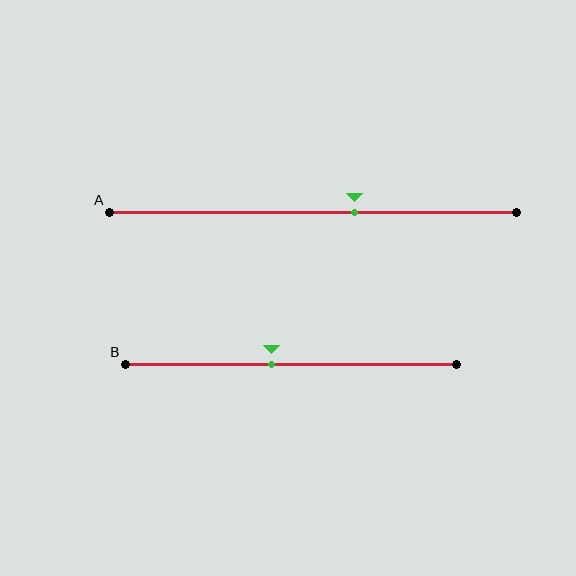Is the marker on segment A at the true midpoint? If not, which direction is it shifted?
No, the marker on segment A is shifted to the right by about 10% of the segment length.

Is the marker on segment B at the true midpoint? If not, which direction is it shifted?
No, the marker on segment B is shifted to the left by about 6% of the segment length.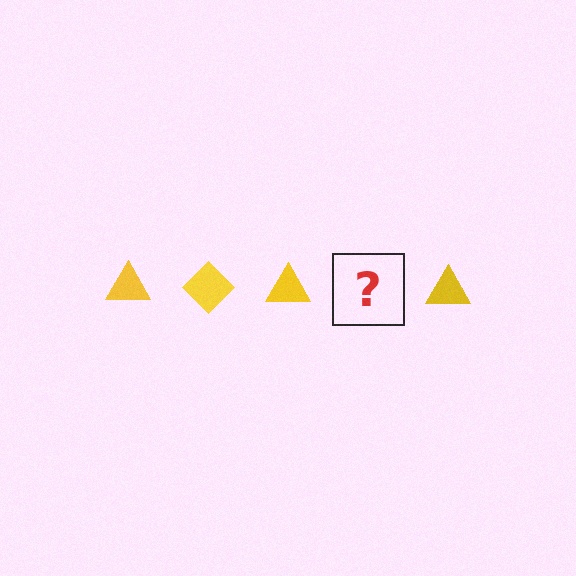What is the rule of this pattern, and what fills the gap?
The rule is that the pattern cycles through triangle, diamond shapes in yellow. The gap should be filled with a yellow diamond.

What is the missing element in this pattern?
The missing element is a yellow diamond.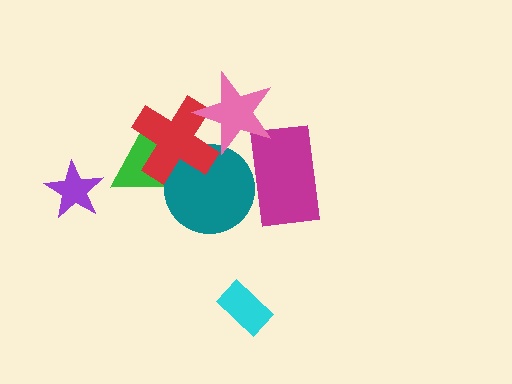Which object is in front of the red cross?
The pink star is in front of the red cross.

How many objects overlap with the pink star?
2 objects overlap with the pink star.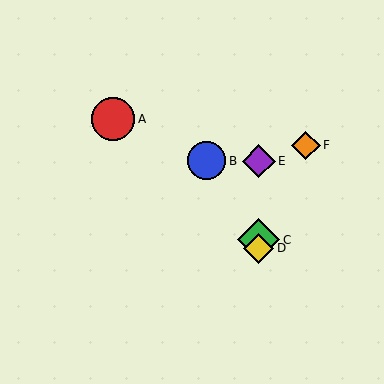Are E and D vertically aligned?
Yes, both are at x≈259.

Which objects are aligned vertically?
Objects C, D, E are aligned vertically.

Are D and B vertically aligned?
No, D is at x≈259 and B is at x≈206.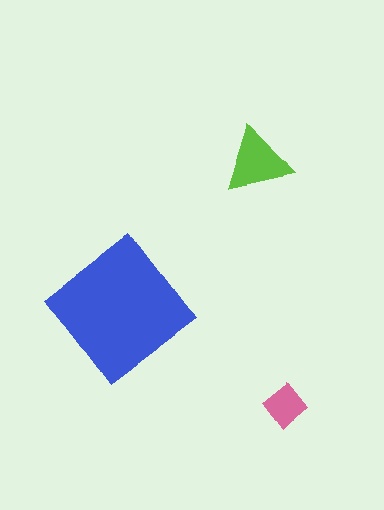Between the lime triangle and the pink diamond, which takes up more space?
The lime triangle.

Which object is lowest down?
The pink diamond is bottommost.